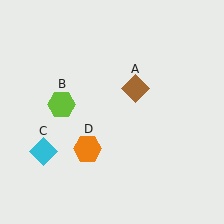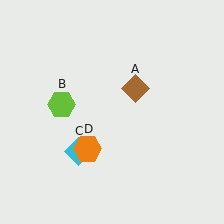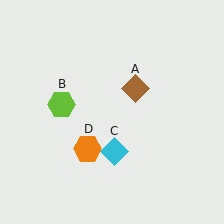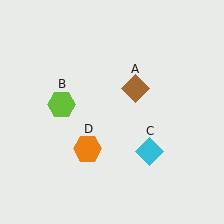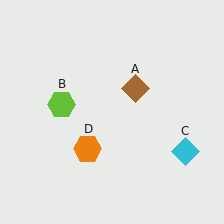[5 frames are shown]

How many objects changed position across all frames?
1 object changed position: cyan diamond (object C).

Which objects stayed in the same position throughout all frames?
Brown diamond (object A) and lime hexagon (object B) and orange hexagon (object D) remained stationary.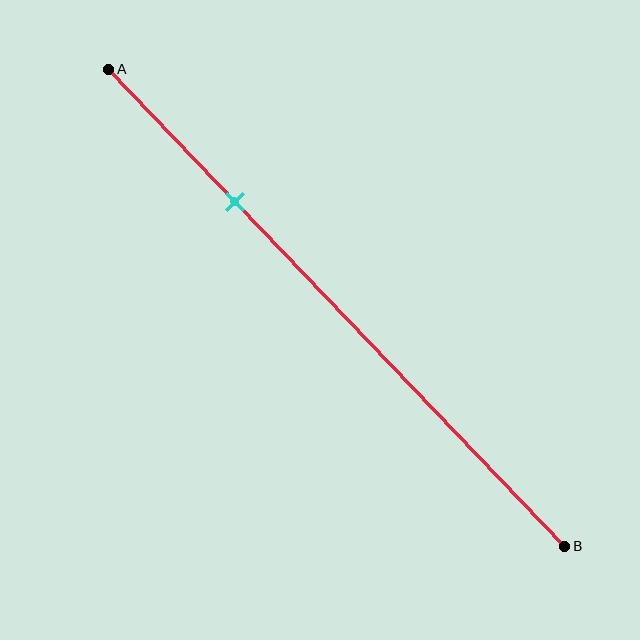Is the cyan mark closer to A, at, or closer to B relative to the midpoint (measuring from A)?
The cyan mark is closer to point A than the midpoint of segment AB.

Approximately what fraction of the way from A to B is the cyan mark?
The cyan mark is approximately 30% of the way from A to B.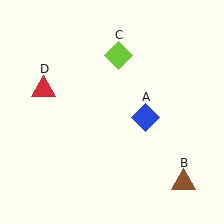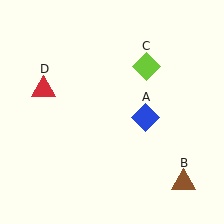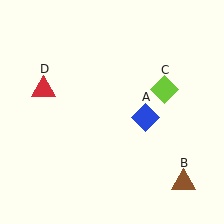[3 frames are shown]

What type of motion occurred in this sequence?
The lime diamond (object C) rotated clockwise around the center of the scene.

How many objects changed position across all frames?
1 object changed position: lime diamond (object C).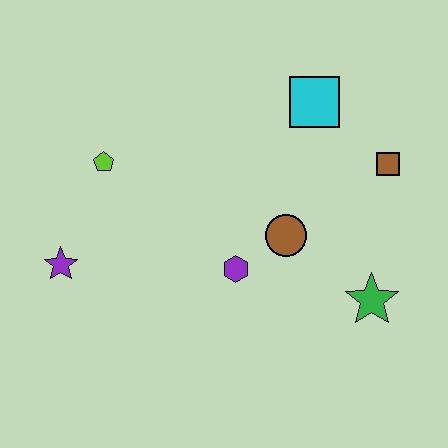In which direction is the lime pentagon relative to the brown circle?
The lime pentagon is to the left of the brown circle.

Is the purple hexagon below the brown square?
Yes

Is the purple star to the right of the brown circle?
No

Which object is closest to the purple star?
The lime pentagon is closest to the purple star.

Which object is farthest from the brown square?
The purple star is farthest from the brown square.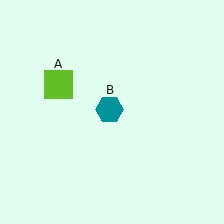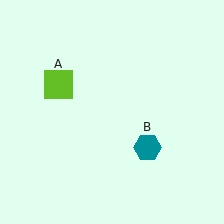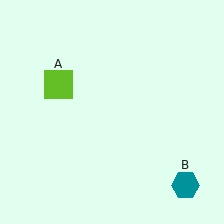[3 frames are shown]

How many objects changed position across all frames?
1 object changed position: teal hexagon (object B).